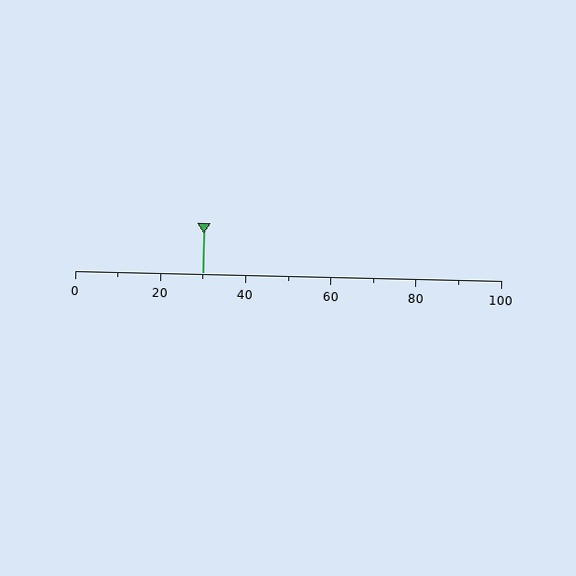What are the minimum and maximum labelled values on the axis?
The axis runs from 0 to 100.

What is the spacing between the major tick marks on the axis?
The major ticks are spaced 20 apart.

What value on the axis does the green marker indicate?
The marker indicates approximately 30.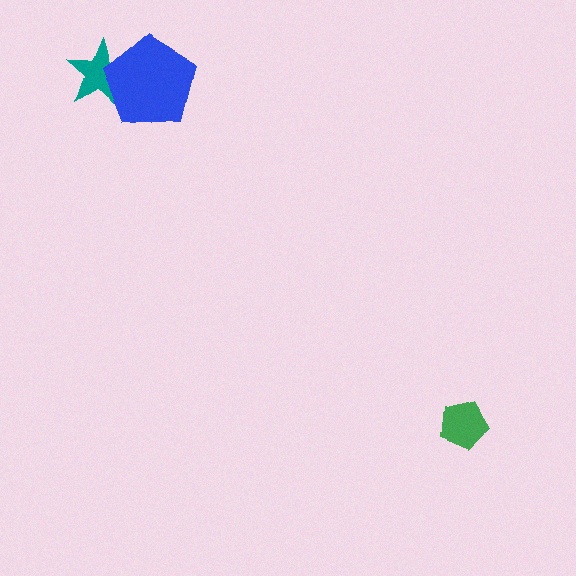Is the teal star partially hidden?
Yes, it is partially covered by another shape.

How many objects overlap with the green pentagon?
0 objects overlap with the green pentagon.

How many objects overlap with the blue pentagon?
1 object overlaps with the blue pentagon.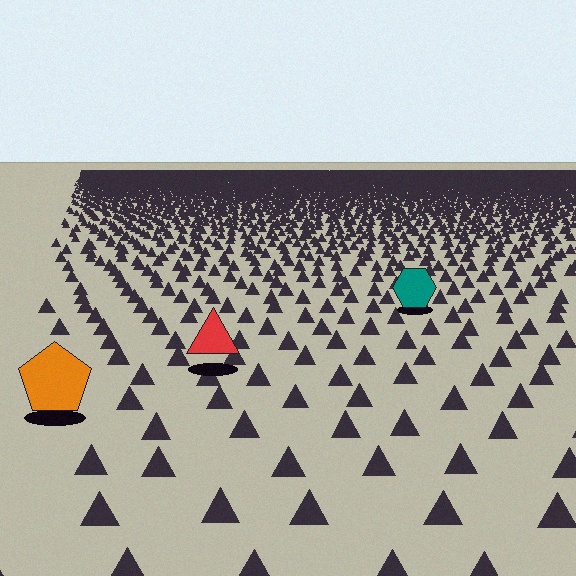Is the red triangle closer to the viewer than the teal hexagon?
Yes. The red triangle is closer — you can tell from the texture gradient: the ground texture is coarser near it.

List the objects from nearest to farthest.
From nearest to farthest: the orange pentagon, the red triangle, the teal hexagon.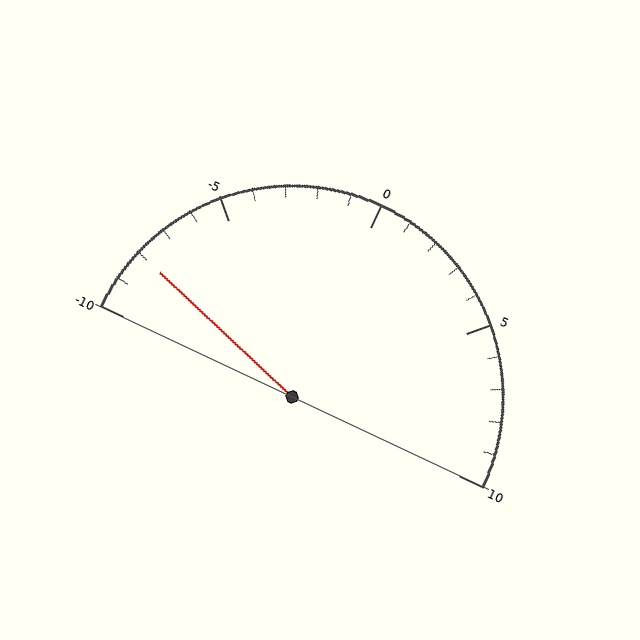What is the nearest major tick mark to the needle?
The nearest major tick mark is -10.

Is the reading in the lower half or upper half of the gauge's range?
The reading is in the lower half of the range (-10 to 10).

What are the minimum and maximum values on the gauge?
The gauge ranges from -10 to 10.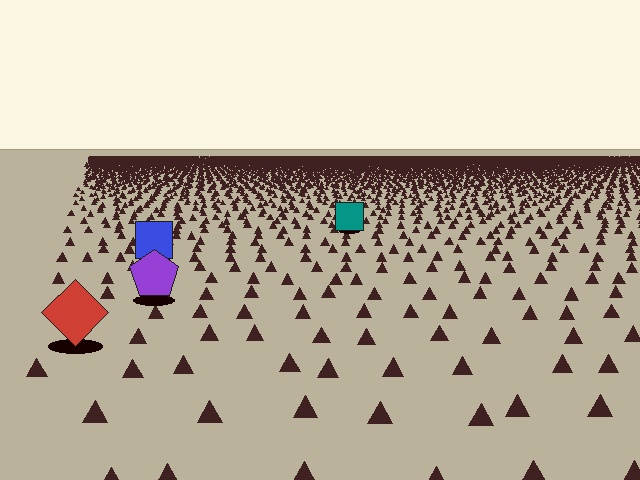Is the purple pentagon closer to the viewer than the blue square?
Yes. The purple pentagon is closer — you can tell from the texture gradient: the ground texture is coarser near it.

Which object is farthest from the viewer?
The teal square is farthest from the viewer. It appears smaller and the ground texture around it is denser.